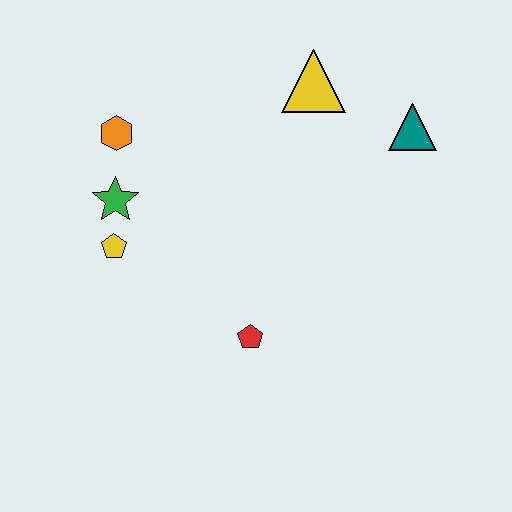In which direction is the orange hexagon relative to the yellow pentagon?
The orange hexagon is above the yellow pentagon.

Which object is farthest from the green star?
The teal triangle is farthest from the green star.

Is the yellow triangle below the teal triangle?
No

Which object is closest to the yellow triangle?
The teal triangle is closest to the yellow triangle.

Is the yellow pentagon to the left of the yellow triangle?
Yes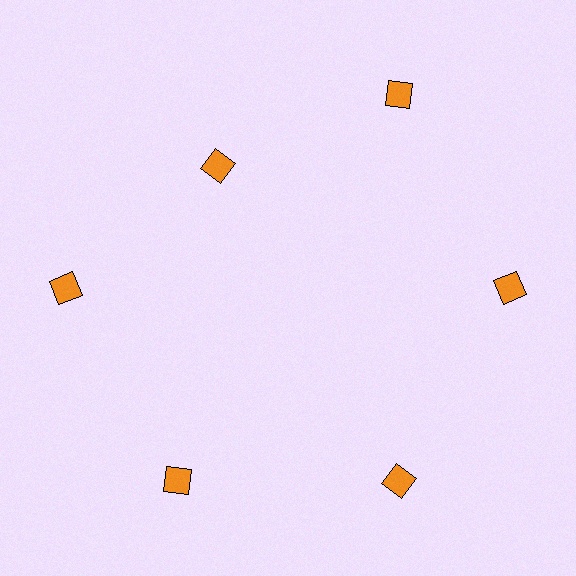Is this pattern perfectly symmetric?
No. The 6 orange squares are arranged in a ring, but one element near the 11 o'clock position is pulled inward toward the center, breaking the 6-fold rotational symmetry.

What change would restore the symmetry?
The symmetry would be restored by moving it outward, back onto the ring so that all 6 squares sit at equal angles and equal distance from the center.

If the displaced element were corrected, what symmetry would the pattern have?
It would have 6-fold rotational symmetry — the pattern would map onto itself every 60 degrees.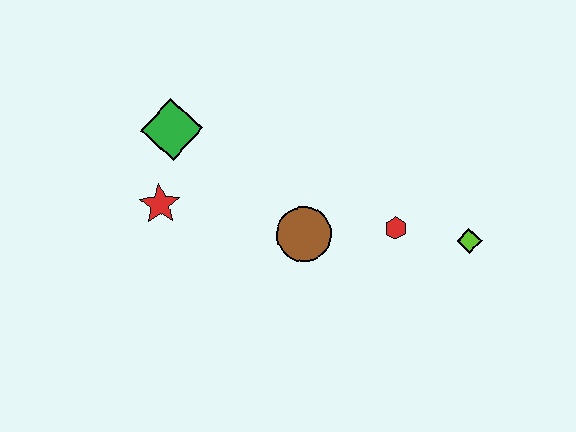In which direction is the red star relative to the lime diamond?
The red star is to the left of the lime diamond.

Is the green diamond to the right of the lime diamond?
No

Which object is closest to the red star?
The green diamond is closest to the red star.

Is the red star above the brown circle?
Yes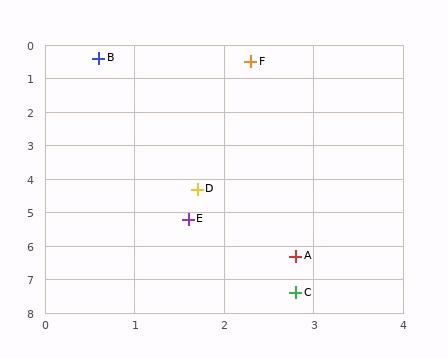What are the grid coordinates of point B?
Point B is at approximately (0.6, 0.4).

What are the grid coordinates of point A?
Point A is at approximately (2.8, 6.3).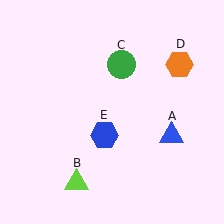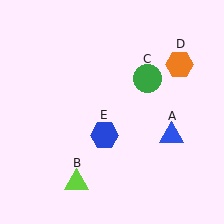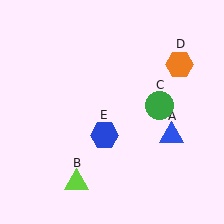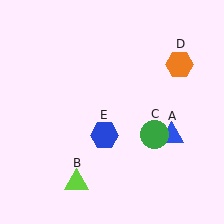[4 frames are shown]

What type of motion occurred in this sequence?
The green circle (object C) rotated clockwise around the center of the scene.